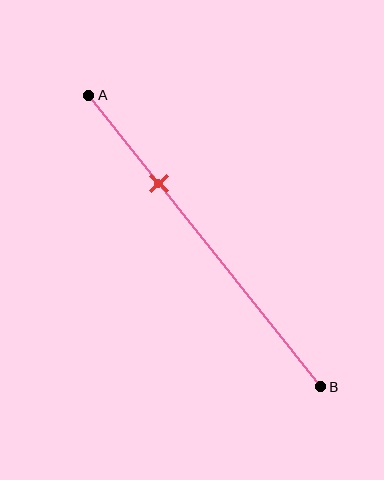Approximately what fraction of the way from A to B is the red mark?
The red mark is approximately 30% of the way from A to B.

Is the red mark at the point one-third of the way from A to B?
No, the mark is at about 30% from A, not at the 33% one-third point.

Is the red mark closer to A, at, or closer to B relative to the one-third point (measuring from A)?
The red mark is closer to point A than the one-third point of segment AB.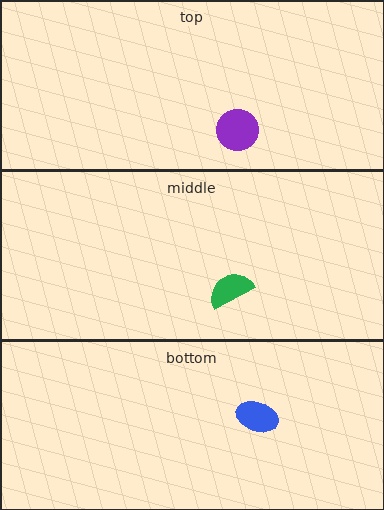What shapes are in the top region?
The purple circle.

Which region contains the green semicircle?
The middle region.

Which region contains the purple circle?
The top region.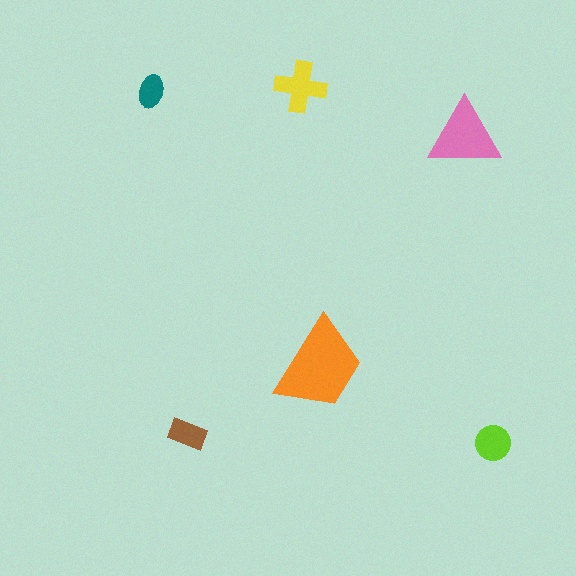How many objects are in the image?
There are 6 objects in the image.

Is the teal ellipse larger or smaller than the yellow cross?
Smaller.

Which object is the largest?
The orange trapezoid.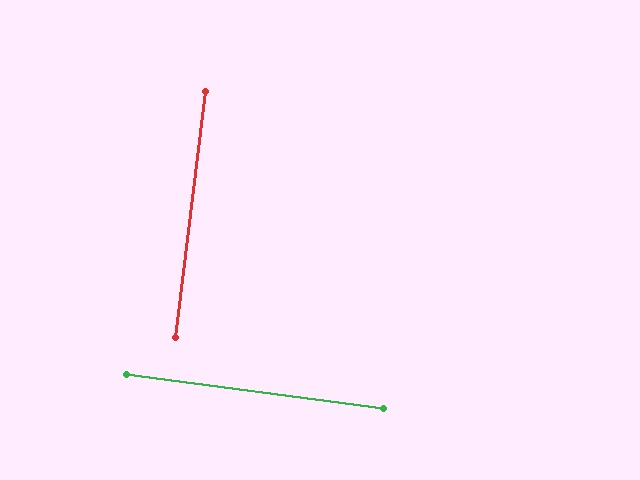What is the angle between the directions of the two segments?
Approximately 90 degrees.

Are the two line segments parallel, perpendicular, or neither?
Perpendicular — they meet at approximately 90°.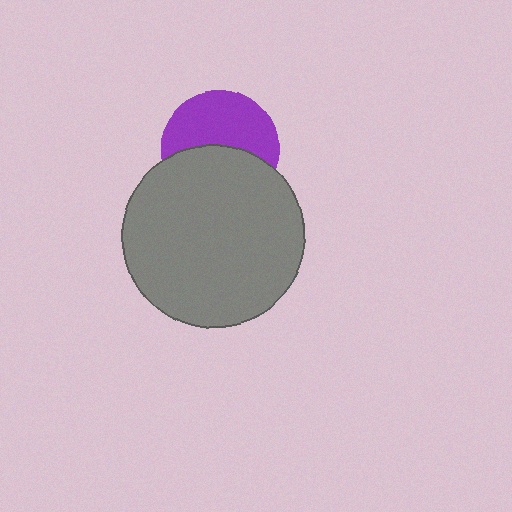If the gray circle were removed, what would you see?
You would see the complete purple circle.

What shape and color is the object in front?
The object in front is a gray circle.